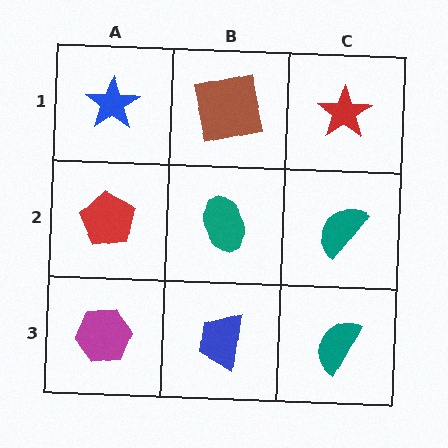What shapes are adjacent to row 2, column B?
A brown square (row 1, column B), a blue trapezoid (row 3, column B), a red pentagon (row 2, column A), a teal semicircle (row 2, column C).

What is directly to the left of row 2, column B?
A red pentagon.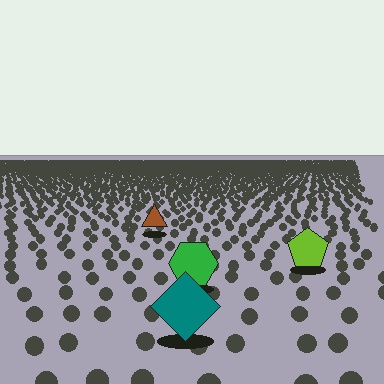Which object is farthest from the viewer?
The brown triangle is farthest from the viewer. It appears smaller and the ground texture around it is denser.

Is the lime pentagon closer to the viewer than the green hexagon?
No. The green hexagon is closer — you can tell from the texture gradient: the ground texture is coarser near it.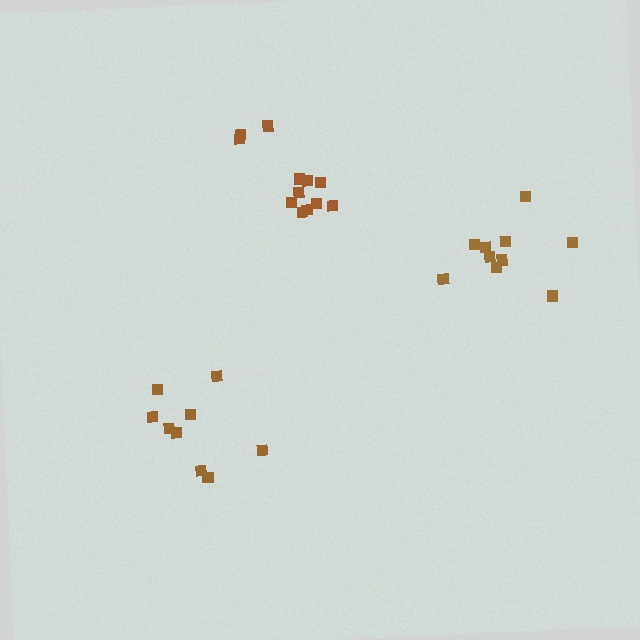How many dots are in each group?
Group 1: 12 dots, Group 2: 9 dots, Group 3: 10 dots (31 total).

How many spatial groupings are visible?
There are 3 spatial groupings.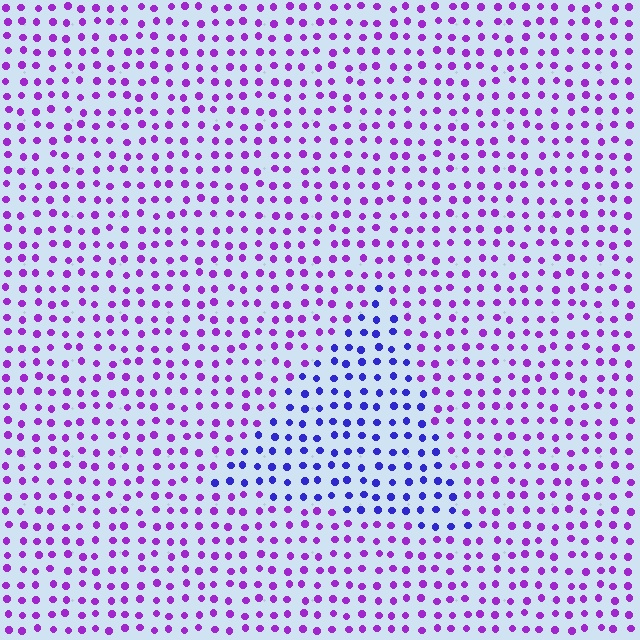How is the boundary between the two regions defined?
The boundary is defined purely by a slight shift in hue (about 41 degrees). Spacing, size, and orientation are identical on both sides.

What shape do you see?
I see a triangle.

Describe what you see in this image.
The image is filled with small purple elements in a uniform arrangement. A triangle-shaped region is visible where the elements are tinted to a slightly different hue, forming a subtle color boundary.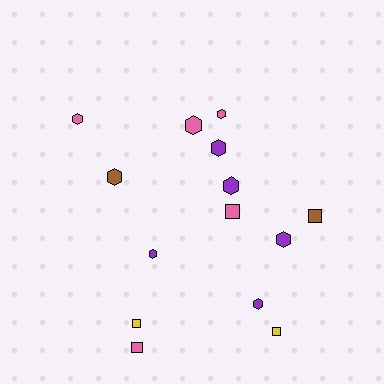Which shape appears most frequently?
Hexagon, with 9 objects.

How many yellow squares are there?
There are 2 yellow squares.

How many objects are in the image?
There are 14 objects.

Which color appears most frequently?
Pink, with 5 objects.